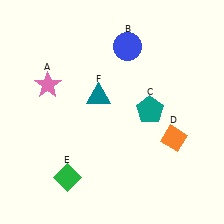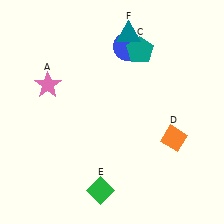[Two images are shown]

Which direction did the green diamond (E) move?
The green diamond (E) moved right.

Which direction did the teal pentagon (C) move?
The teal pentagon (C) moved up.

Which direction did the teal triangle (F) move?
The teal triangle (F) moved up.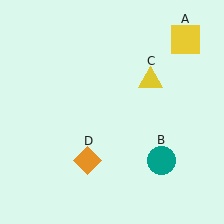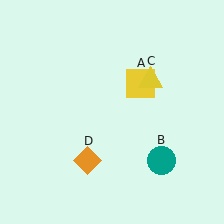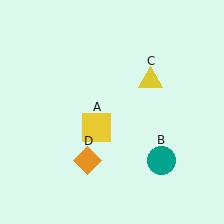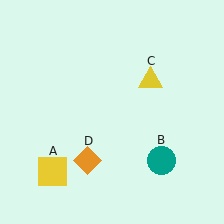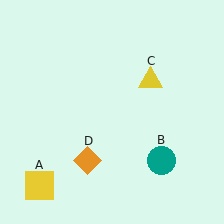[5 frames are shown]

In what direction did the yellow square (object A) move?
The yellow square (object A) moved down and to the left.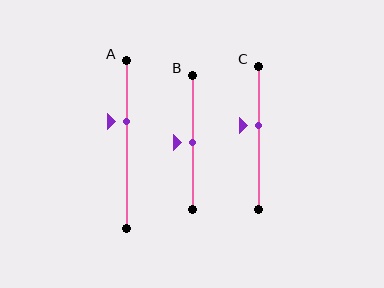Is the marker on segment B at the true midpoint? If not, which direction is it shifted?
Yes, the marker on segment B is at the true midpoint.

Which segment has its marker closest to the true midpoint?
Segment B has its marker closest to the true midpoint.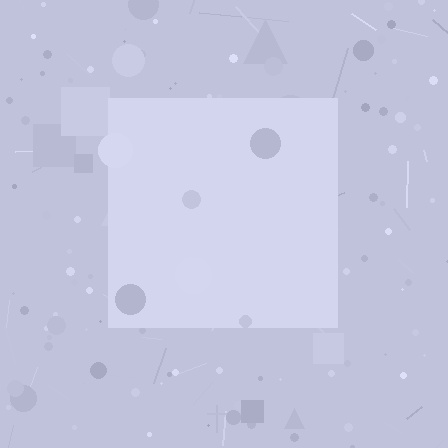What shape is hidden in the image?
A square is hidden in the image.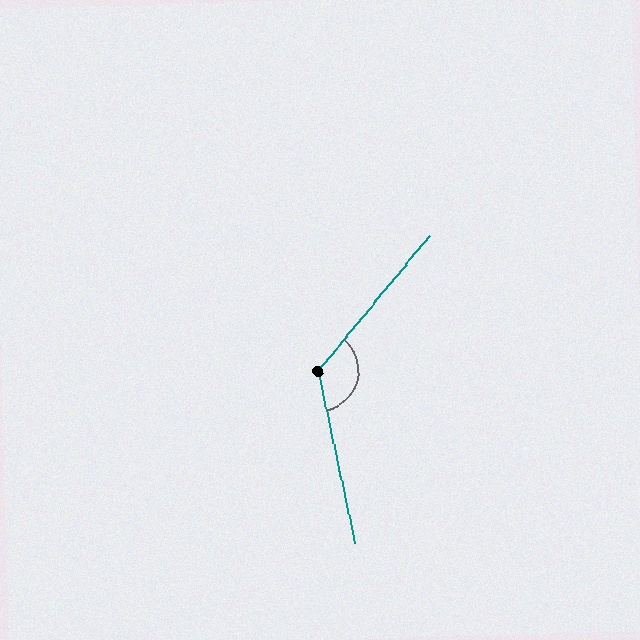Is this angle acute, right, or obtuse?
It is obtuse.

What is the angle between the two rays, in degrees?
Approximately 129 degrees.